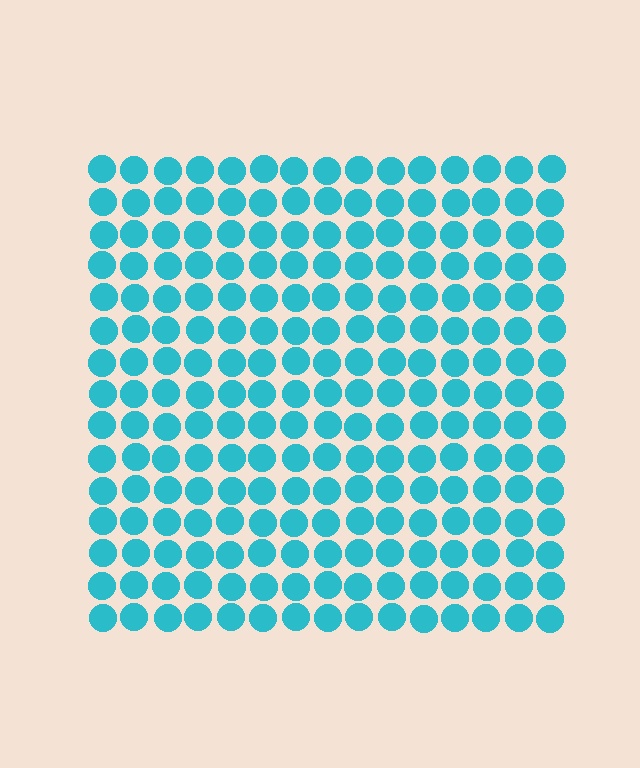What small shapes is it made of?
It is made of small circles.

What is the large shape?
The large shape is a square.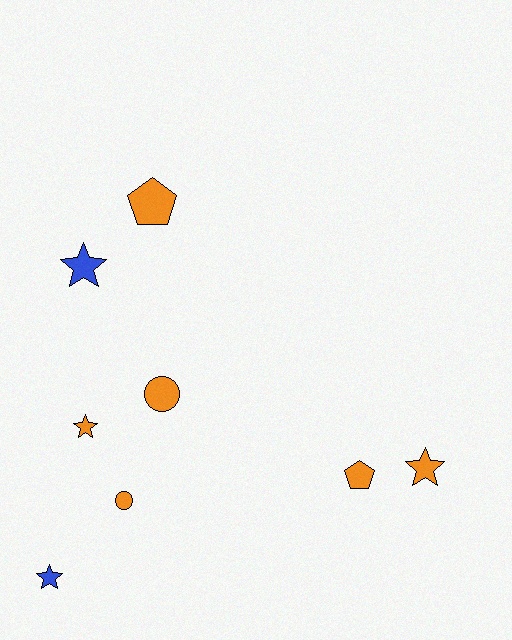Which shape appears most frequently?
Star, with 4 objects.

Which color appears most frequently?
Orange, with 6 objects.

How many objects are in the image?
There are 8 objects.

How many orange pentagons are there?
There are 2 orange pentagons.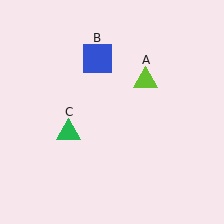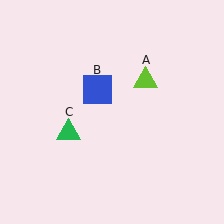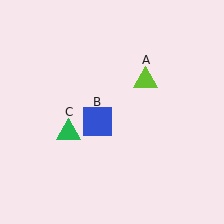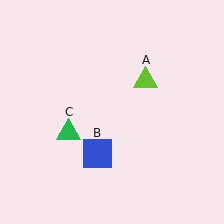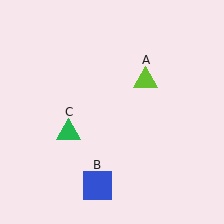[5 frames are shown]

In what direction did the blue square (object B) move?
The blue square (object B) moved down.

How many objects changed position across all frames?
1 object changed position: blue square (object B).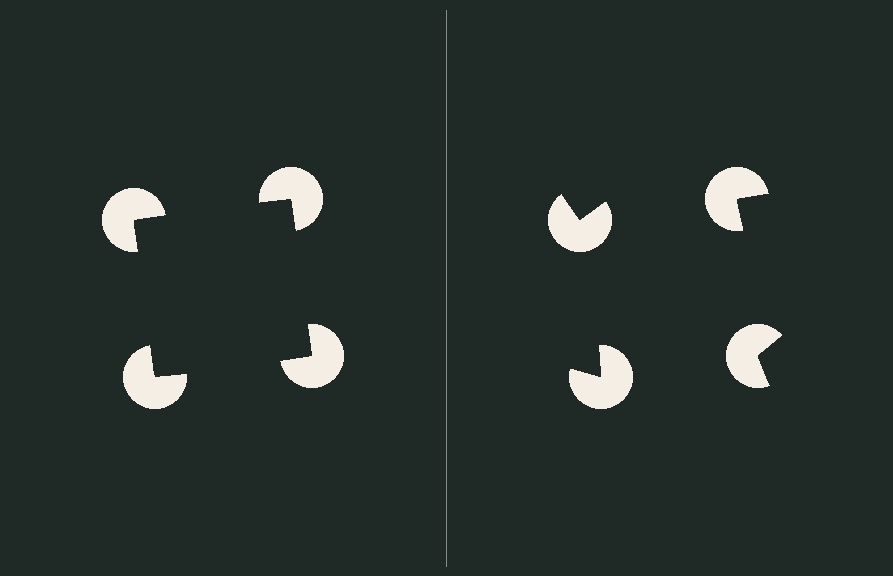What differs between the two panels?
The pac-man discs are positioned identically on both sides; only the wedge orientations differ. On the left they align to a square; on the right they are misaligned.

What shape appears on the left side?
An illusory square.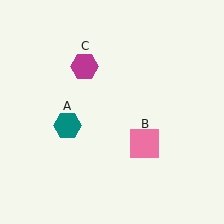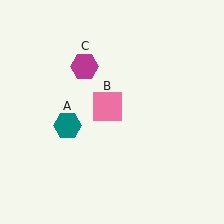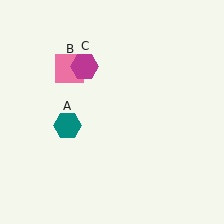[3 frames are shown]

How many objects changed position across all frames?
1 object changed position: pink square (object B).